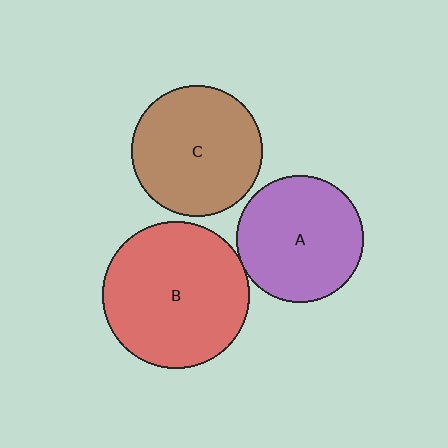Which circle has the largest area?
Circle B (red).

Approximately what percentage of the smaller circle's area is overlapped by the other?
Approximately 5%.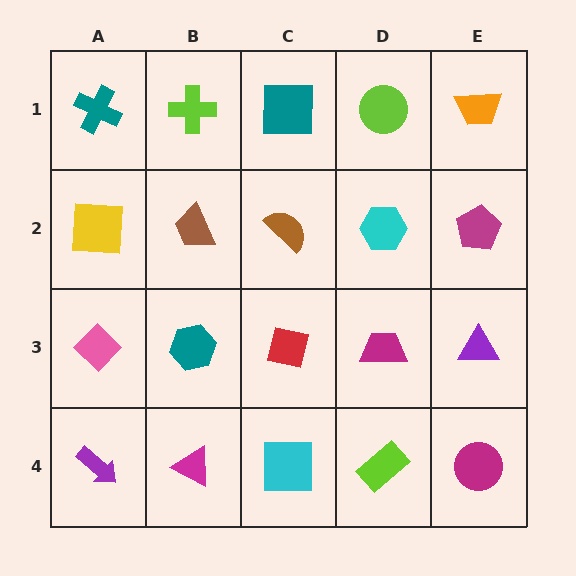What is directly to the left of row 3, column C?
A teal hexagon.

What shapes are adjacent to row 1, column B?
A brown trapezoid (row 2, column B), a teal cross (row 1, column A), a teal square (row 1, column C).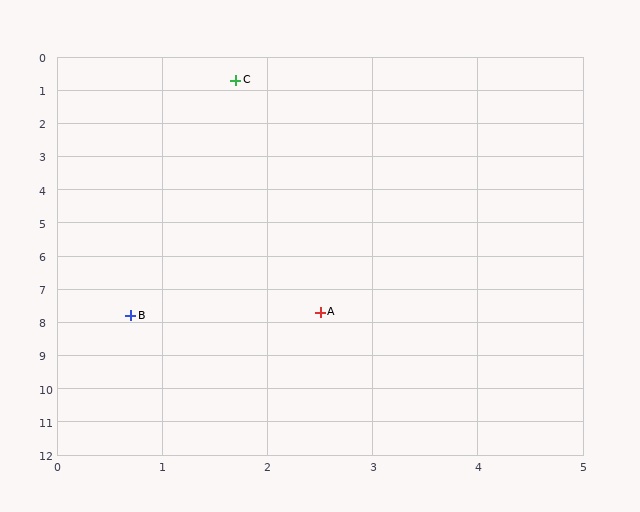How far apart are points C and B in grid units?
Points C and B are about 7.2 grid units apart.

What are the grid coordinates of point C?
Point C is at approximately (1.7, 0.7).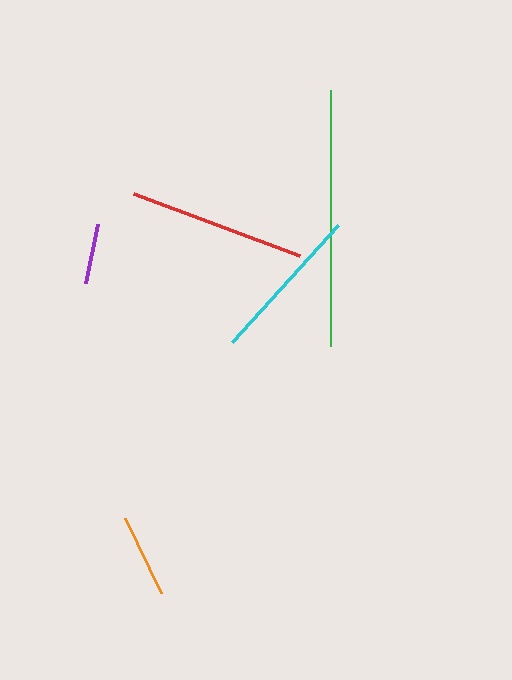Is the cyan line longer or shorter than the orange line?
The cyan line is longer than the orange line.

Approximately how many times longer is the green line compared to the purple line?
The green line is approximately 4.2 times the length of the purple line.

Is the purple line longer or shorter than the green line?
The green line is longer than the purple line.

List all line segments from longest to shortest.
From longest to shortest: green, red, cyan, orange, purple.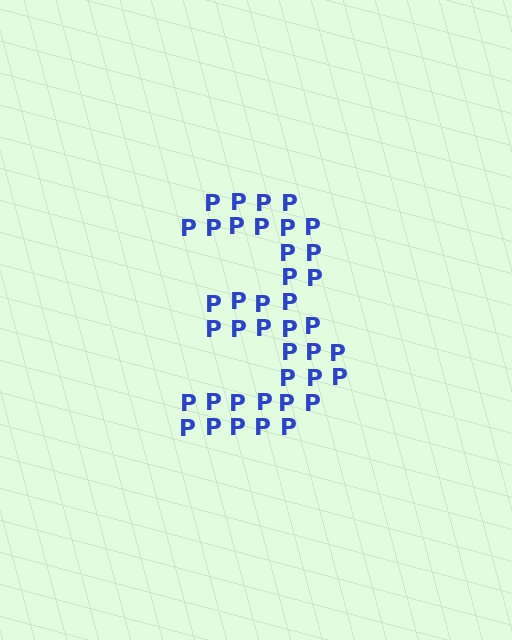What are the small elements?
The small elements are letter P's.